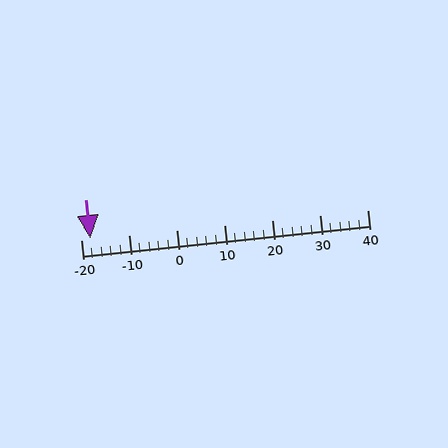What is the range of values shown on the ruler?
The ruler shows values from -20 to 40.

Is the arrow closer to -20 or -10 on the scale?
The arrow is closer to -20.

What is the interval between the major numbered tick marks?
The major tick marks are spaced 10 units apart.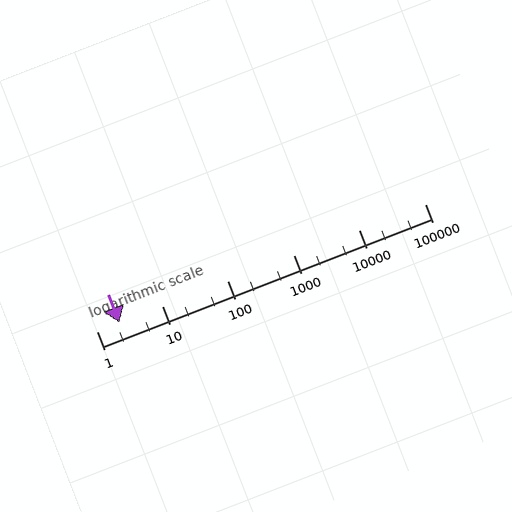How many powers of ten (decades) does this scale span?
The scale spans 5 decades, from 1 to 100000.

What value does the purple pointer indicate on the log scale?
The pointer indicates approximately 2.2.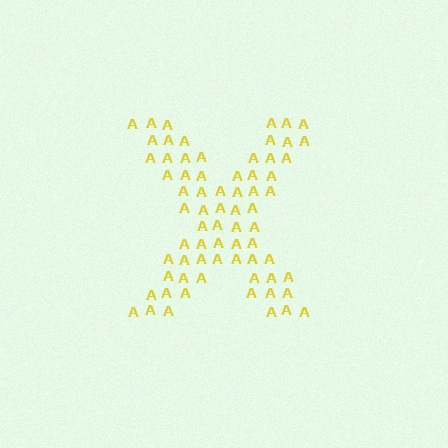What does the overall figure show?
The overall figure shows the letter X.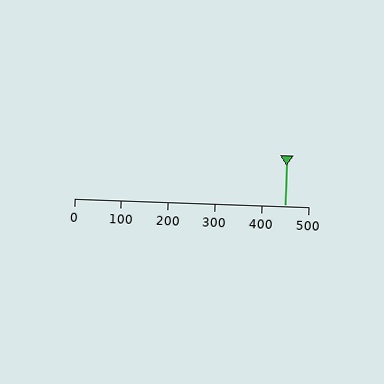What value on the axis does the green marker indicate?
The marker indicates approximately 450.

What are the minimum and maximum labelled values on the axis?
The axis runs from 0 to 500.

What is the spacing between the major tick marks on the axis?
The major ticks are spaced 100 apart.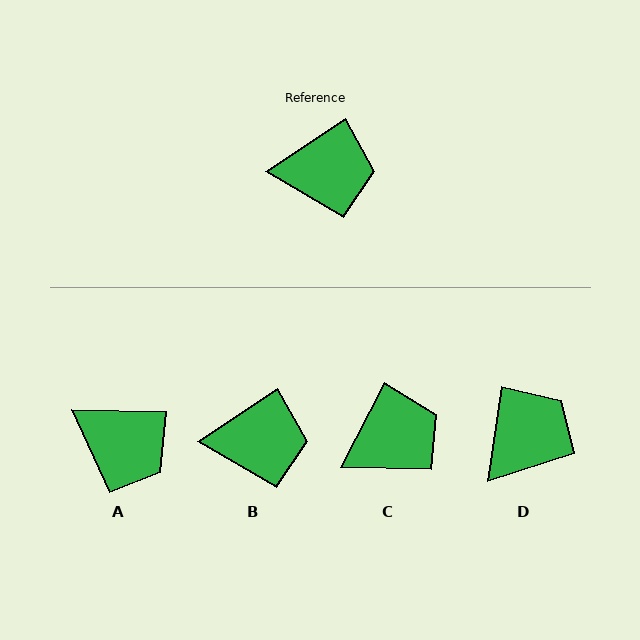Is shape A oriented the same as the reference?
No, it is off by about 35 degrees.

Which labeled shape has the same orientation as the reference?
B.